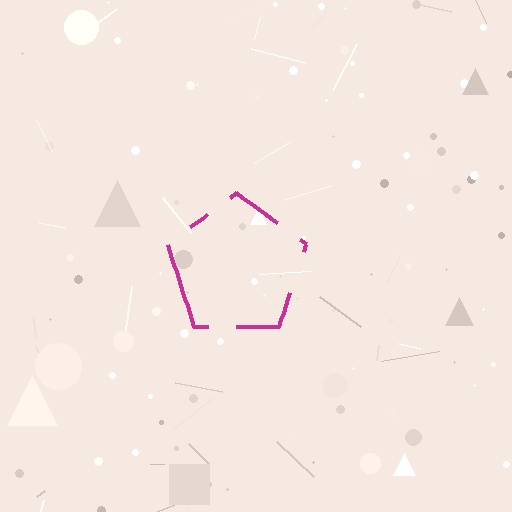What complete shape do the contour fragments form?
The contour fragments form a pentagon.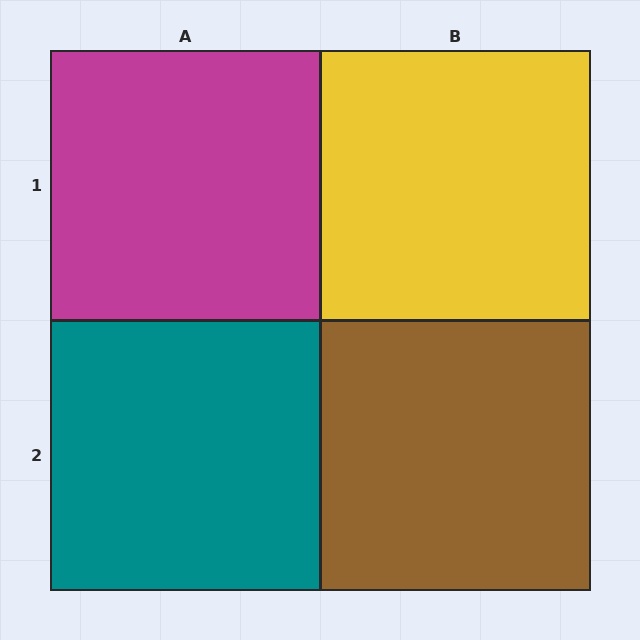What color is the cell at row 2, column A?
Teal.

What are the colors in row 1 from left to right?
Magenta, yellow.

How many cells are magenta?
1 cell is magenta.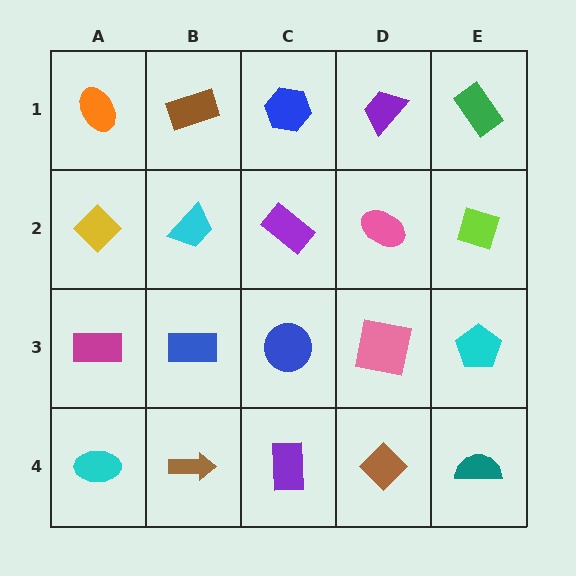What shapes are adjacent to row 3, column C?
A purple rectangle (row 2, column C), a purple rectangle (row 4, column C), a blue rectangle (row 3, column B), a pink square (row 3, column D).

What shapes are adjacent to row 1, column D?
A pink ellipse (row 2, column D), a blue hexagon (row 1, column C), a green rectangle (row 1, column E).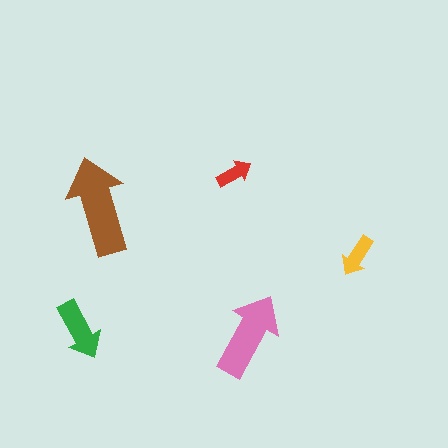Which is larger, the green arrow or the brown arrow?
The brown one.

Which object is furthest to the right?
The yellow arrow is rightmost.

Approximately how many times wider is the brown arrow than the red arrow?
About 2.5 times wider.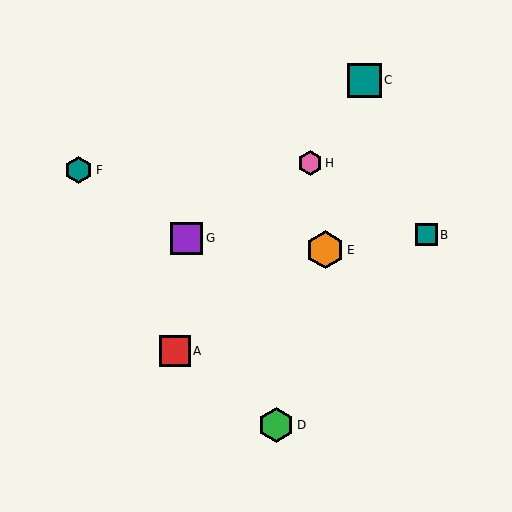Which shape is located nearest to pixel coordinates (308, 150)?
The pink hexagon (labeled H) at (310, 163) is nearest to that location.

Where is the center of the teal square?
The center of the teal square is at (426, 235).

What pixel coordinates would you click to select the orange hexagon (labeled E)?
Click at (325, 250) to select the orange hexagon E.